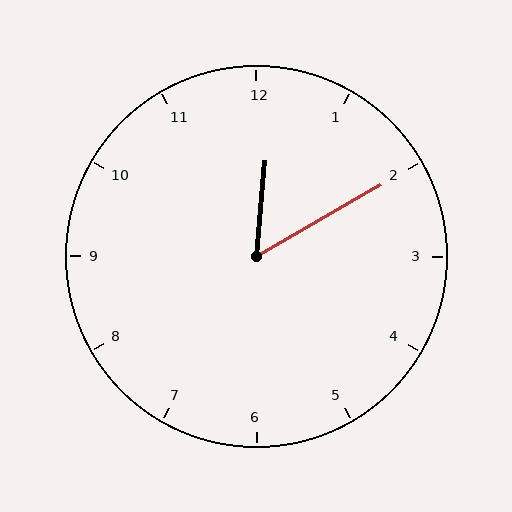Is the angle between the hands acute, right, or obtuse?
It is acute.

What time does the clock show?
12:10.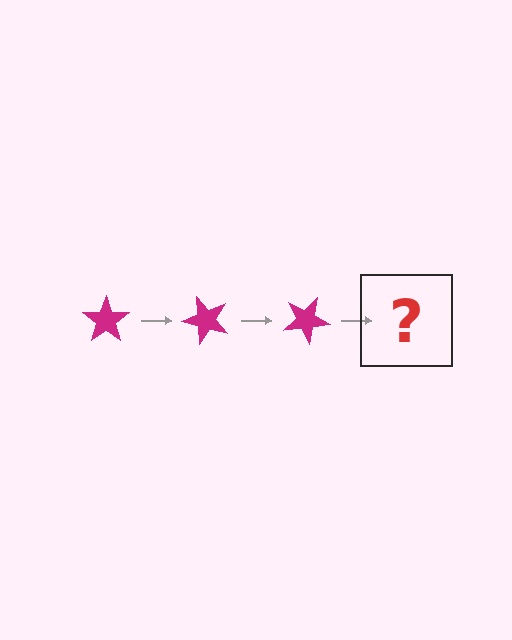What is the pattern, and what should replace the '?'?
The pattern is that the star rotates 50 degrees each step. The '?' should be a magenta star rotated 150 degrees.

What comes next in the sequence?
The next element should be a magenta star rotated 150 degrees.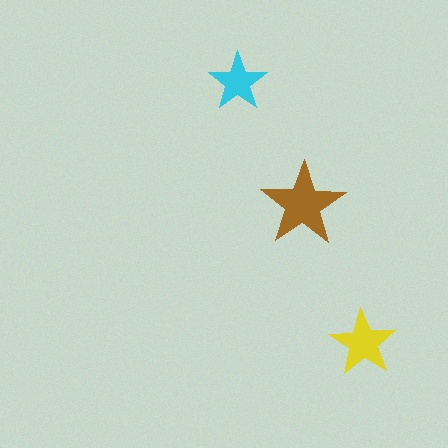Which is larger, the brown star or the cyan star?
The brown one.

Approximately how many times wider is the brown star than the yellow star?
About 1.5 times wider.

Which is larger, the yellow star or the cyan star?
The yellow one.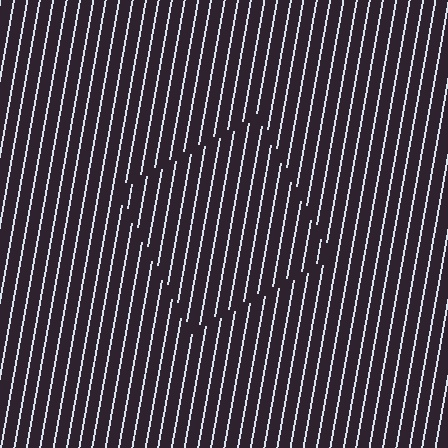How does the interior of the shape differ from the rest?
The interior of the shape contains the same grating, shifted by half a period — the contour is defined by the phase discontinuity where line-ends from the inner and outer gratings abut.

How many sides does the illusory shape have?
4 sides — the line-ends trace a square.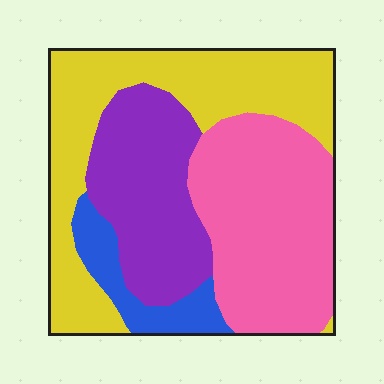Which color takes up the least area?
Blue, at roughly 10%.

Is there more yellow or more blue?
Yellow.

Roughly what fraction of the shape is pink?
Pink covers around 35% of the shape.